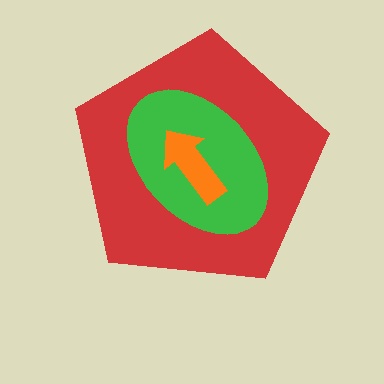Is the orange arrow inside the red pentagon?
Yes.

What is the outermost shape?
The red pentagon.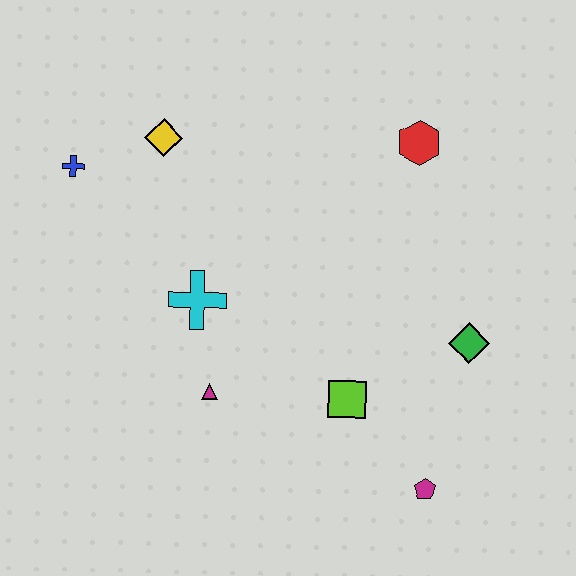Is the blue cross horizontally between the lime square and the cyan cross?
No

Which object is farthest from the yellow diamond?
The magenta pentagon is farthest from the yellow diamond.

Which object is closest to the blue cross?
The yellow diamond is closest to the blue cross.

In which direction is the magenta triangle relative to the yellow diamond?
The magenta triangle is below the yellow diamond.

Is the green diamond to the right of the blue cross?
Yes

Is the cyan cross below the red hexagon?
Yes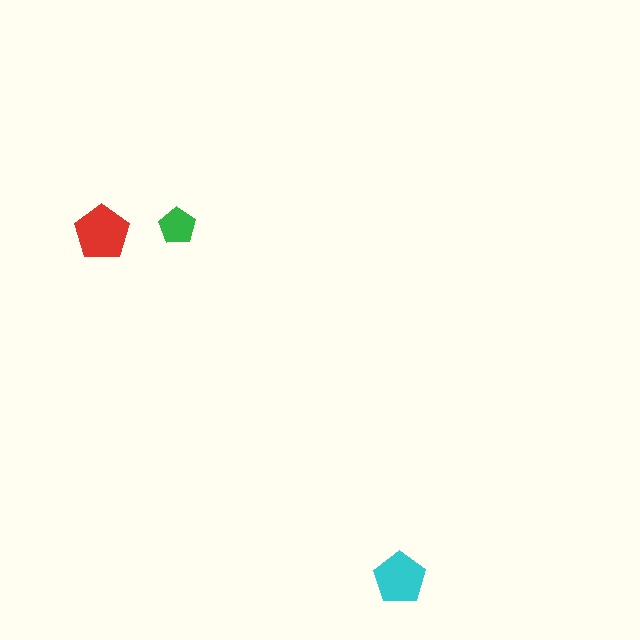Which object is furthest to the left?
The red pentagon is leftmost.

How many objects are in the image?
There are 3 objects in the image.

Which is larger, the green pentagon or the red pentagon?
The red one.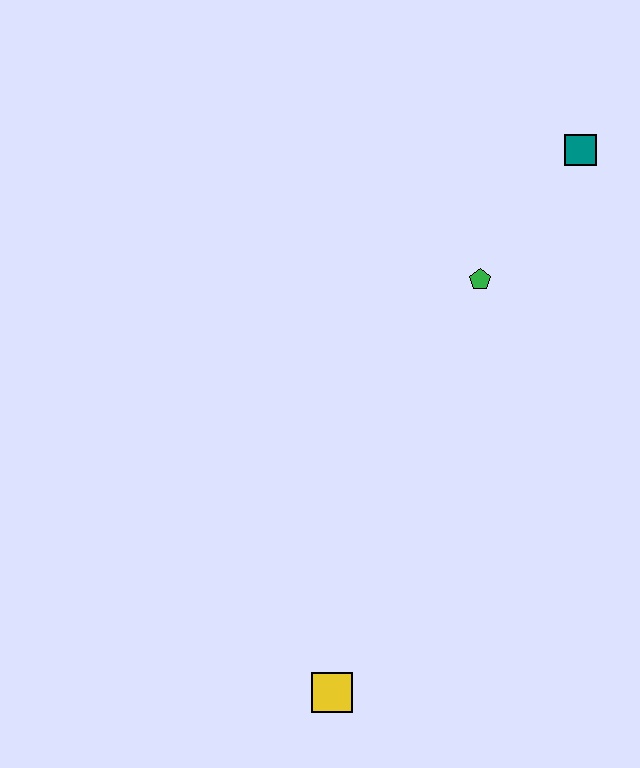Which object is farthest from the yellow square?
The teal square is farthest from the yellow square.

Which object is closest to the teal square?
The green pentagon is closest to the teal square.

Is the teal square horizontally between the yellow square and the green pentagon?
No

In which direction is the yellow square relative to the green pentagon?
The yellow square is below the green pentagon.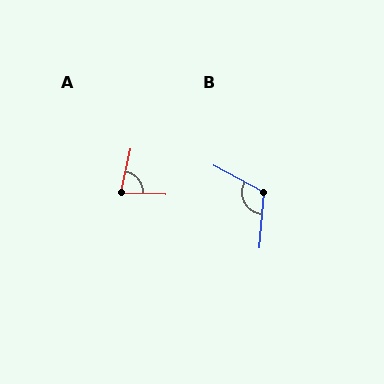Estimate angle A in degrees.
Approximately 80 degrees.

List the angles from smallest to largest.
A (80°), B (114°).